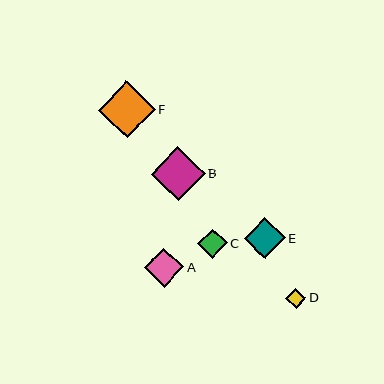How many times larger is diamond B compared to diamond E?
Diamond B is approximately 1.3 times the size of diamond E.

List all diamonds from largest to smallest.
From largest to smallest: F, B, E, A, C, D.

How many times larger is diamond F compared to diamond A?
Diamond F is approximately 1.5 times the size of diamond A.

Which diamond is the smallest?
Diamond D is the smallest with a size of approximately 20 pixels.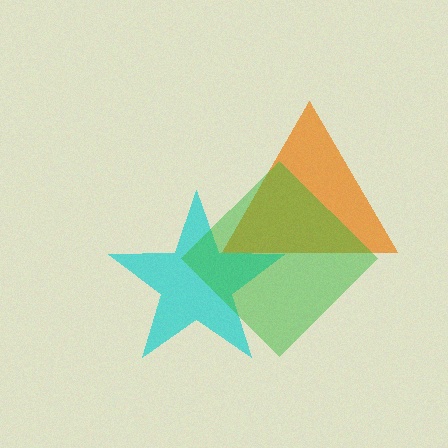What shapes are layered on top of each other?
The layered shapes are: an orange triangle, a cyan star, a green diamond.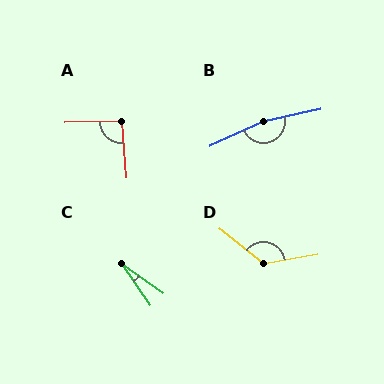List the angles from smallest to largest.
C (20°), A (94°), D (132°), B (168°).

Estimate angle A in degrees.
Approximately 94 degrees.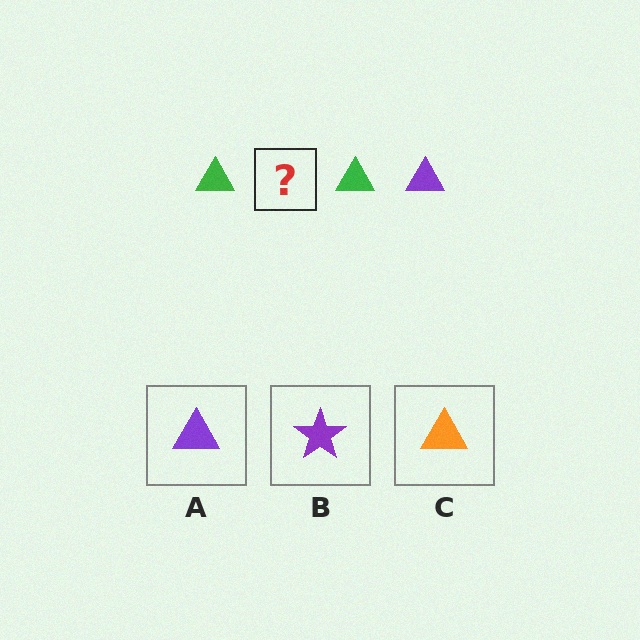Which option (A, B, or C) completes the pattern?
A.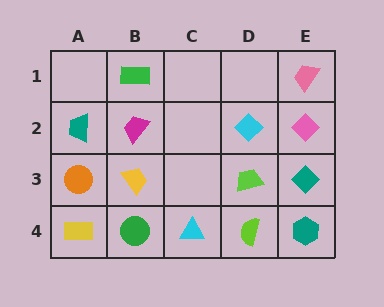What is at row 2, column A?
A teal trapezoid.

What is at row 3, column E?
A teal diamond.